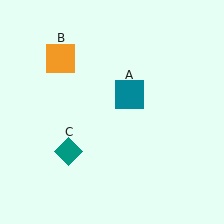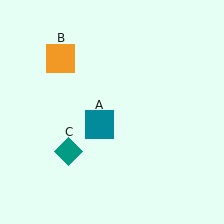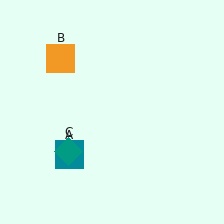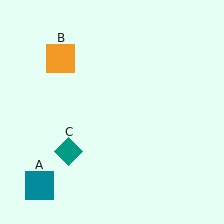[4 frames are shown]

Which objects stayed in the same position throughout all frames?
Orange square (object B) and teal diamond (object C) remained stationary.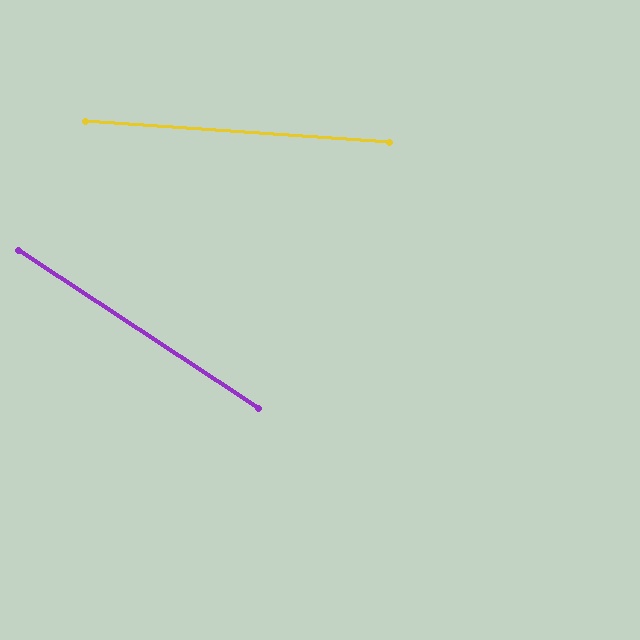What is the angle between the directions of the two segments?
Approximately 29 degrees.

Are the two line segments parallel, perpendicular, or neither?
Neither parallel nor perpendicular — they differ by about 29°.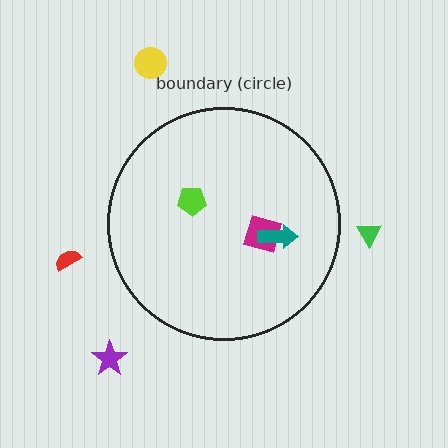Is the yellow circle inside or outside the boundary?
Outside.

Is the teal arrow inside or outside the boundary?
Inside.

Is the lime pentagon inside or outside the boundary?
Inside.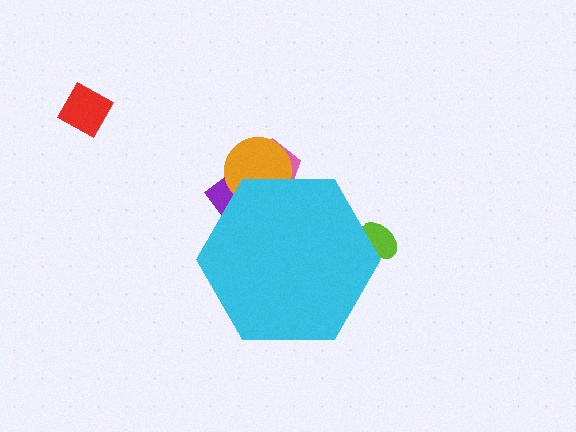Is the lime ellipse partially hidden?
Yes, the lime ellipse is partially hidden behind the cyan hexagon.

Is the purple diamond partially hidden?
Yes, the purple diamond is partially hidden behind the cyan hexagon.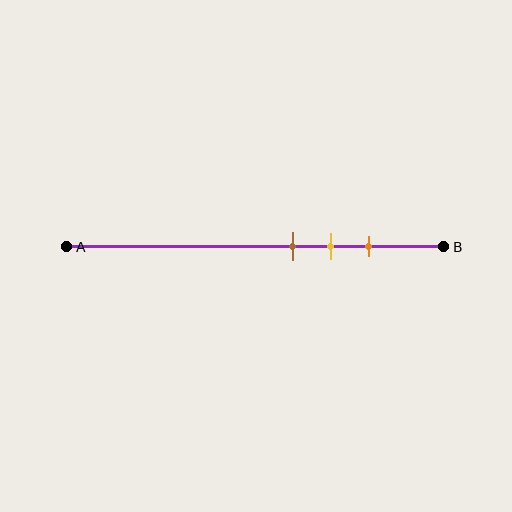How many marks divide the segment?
There are 3 marks dividing the segment.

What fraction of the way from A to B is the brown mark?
The brown mark is approximately 60% (0.6) of the way from A to B.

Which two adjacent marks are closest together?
The brown and yellow marks are the closest adjacent pair.